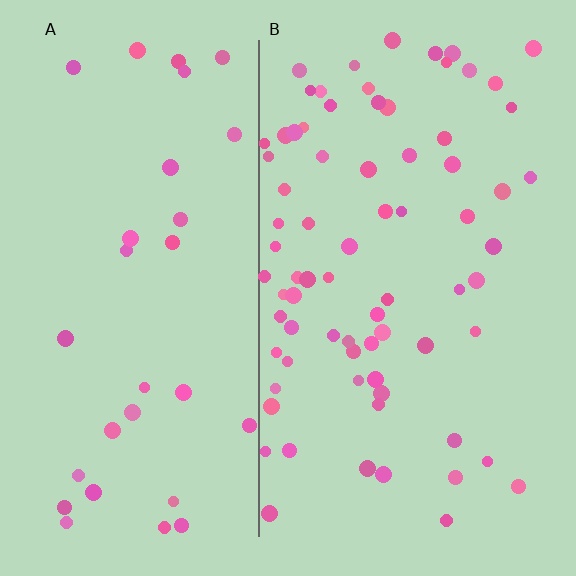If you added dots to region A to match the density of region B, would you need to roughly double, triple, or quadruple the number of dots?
Approximately double.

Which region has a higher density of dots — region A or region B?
B (the right).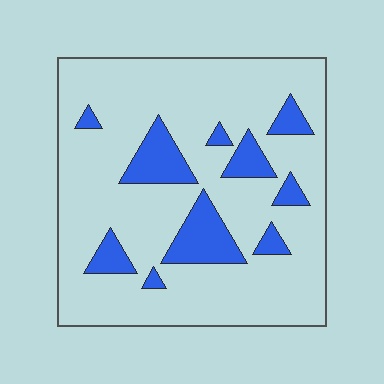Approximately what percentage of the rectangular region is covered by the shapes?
Approximately 15%.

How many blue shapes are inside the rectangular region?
10.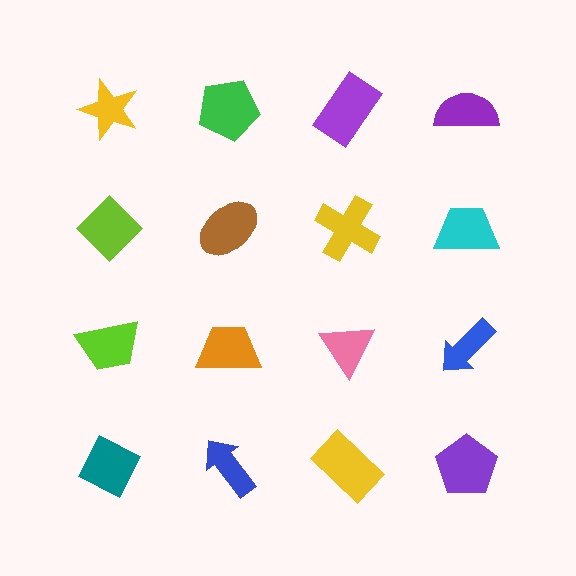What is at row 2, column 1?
A lime diamond.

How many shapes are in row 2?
4 shapes.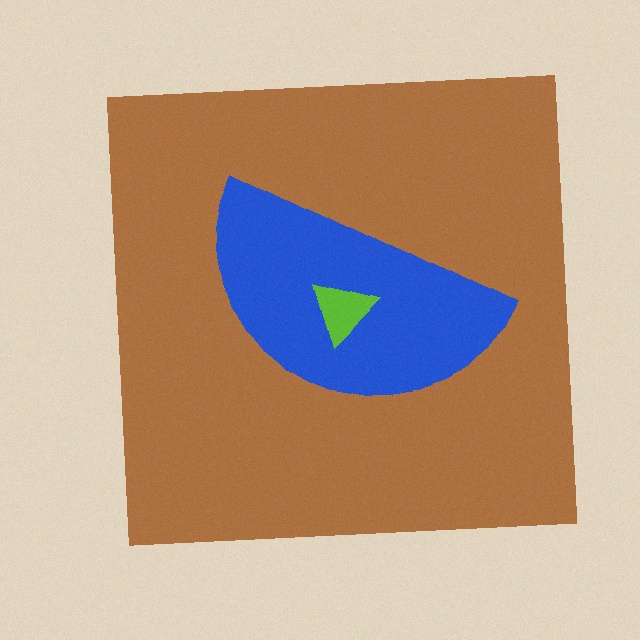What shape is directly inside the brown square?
The blue semicircle.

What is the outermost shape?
The brown square.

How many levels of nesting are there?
3.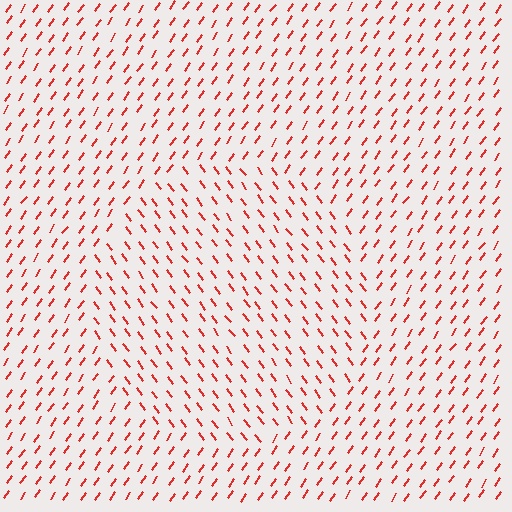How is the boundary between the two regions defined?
The boundary is defined purely by a change in line orientation (approximately 71 degrees difference). All lines are the same color and thickness.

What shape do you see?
I see a circle.